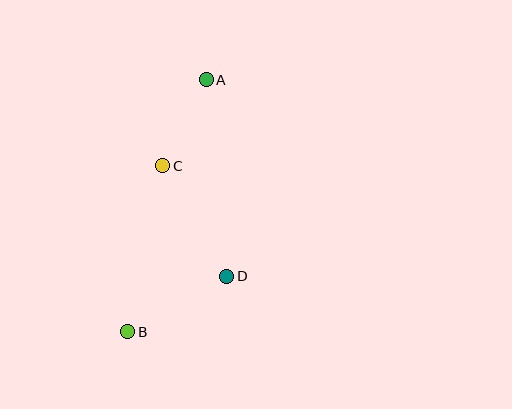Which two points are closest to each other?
Points A and C are closest to each other.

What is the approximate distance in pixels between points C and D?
The distance between C and D is approximately 128 pixels.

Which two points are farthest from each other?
Points A and B are farthest from each other.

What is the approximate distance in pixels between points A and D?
The distance between A and D is approximately 198 pixels.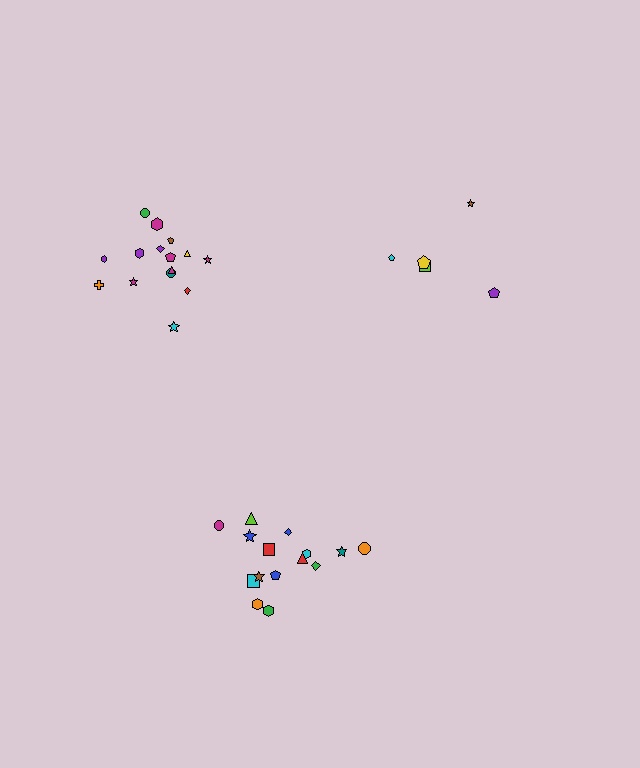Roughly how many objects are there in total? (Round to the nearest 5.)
Roughly 35 objects in total.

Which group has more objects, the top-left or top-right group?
The top-left group.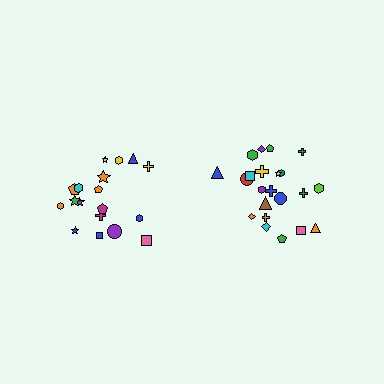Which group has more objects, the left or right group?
The right group.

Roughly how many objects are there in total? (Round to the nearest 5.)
Roughly 40 objects in total.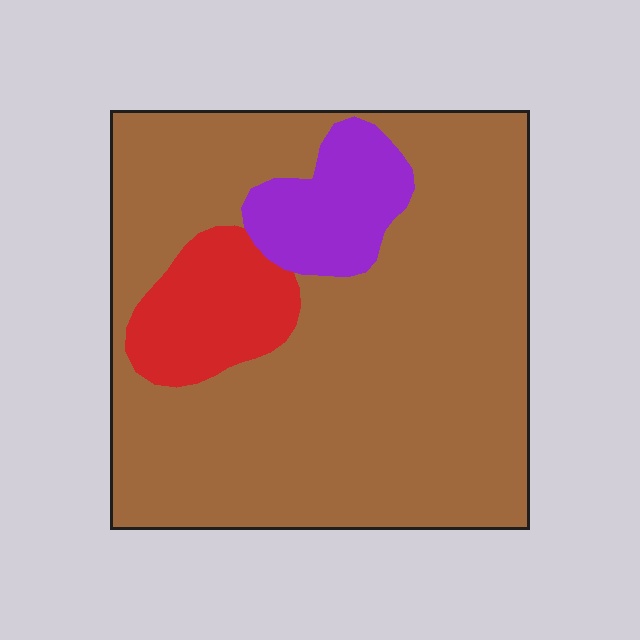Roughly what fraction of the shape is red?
Red covers about 10% of the shape.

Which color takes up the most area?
Brown, at roughly 80%.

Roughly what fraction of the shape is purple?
Purple covers 10% of the shape.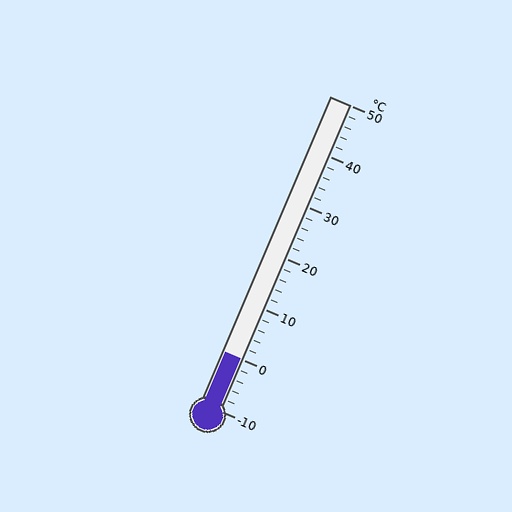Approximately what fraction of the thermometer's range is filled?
The thermometer is filled to approximately 15% of its range.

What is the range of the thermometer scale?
The thermometer scale ranges from -10°C to 50°C.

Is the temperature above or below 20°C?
The temperature is below 20°C.